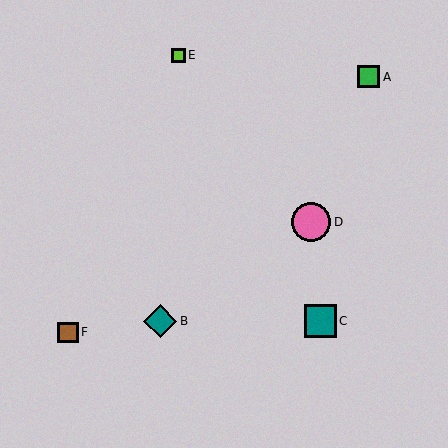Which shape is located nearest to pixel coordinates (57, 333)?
The brown square (labeled F) at (68, 332) is nearest to that location.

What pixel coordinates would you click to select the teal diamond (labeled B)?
Click at (160, 321) to select the teal diamond B.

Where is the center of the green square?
The center of the green square is at (369, 77).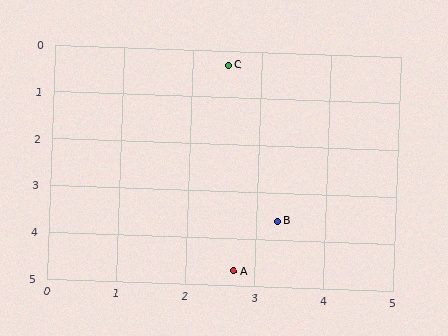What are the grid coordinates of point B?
Point B is at approximately (3.3, 3.6).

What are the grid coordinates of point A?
Point A is at approximately (2.7, 4.7).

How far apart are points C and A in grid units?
Points C and A are about 4.4 grid units apart.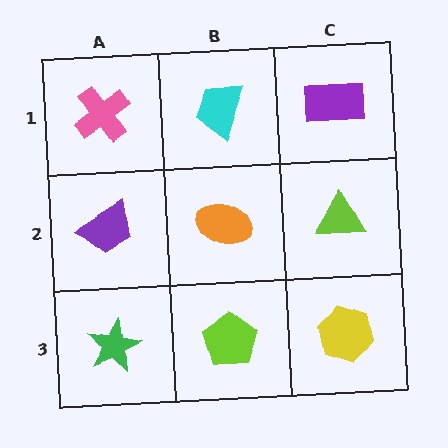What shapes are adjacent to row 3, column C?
A lime triangle (row 2, column C), a lime pentagon (row 3, column B).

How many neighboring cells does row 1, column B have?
3.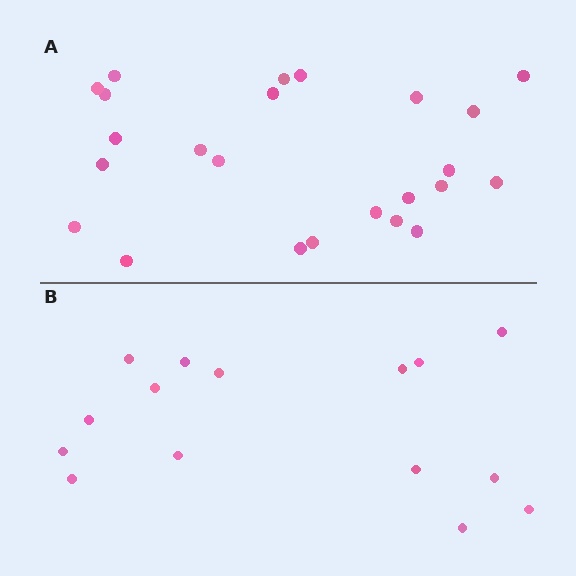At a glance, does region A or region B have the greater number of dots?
Region A (the top region) has more dots.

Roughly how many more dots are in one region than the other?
Region A has roughly 8 or so more dots than region B.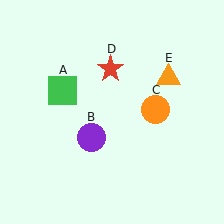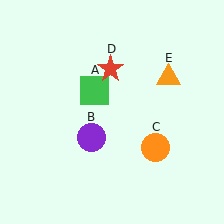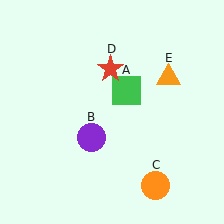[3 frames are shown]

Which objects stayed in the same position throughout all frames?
Purple circle (object B) and red star (object D) and orange triangle (object E) remained stationary.